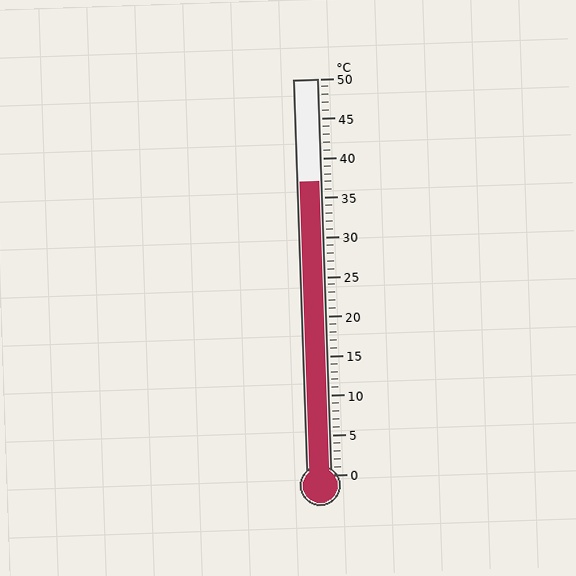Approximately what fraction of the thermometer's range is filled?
The thermometer is filled to approximately 75% of its range.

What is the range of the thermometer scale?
The thermometer scale ranges from 0°C to 50°C.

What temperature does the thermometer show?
The thermometer shows approximately 37°C.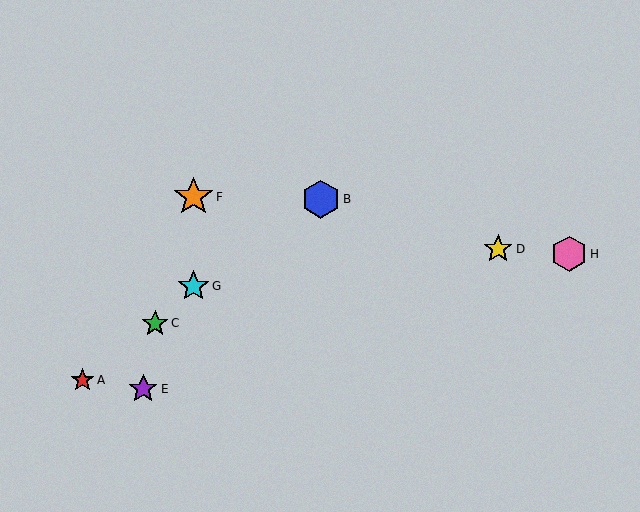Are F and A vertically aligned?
No, F is at x≈194 and A is at x≈82.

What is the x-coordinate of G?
Object G is at x≈194.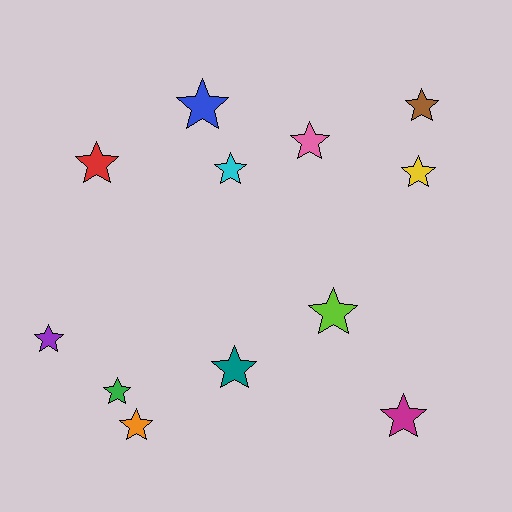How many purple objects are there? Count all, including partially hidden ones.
There is 1 purple object.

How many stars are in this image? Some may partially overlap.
There are 12 stars.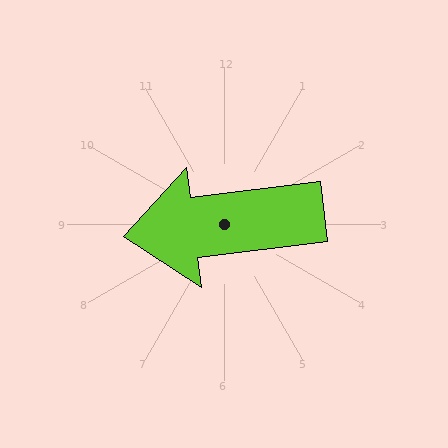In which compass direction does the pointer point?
West.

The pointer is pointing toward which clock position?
Roughly 9 o'clock.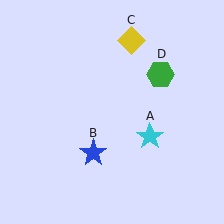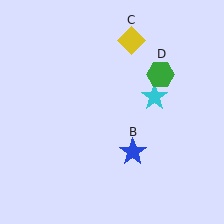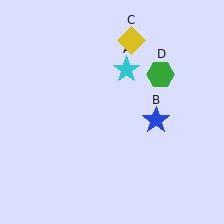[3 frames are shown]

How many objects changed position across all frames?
2 objects changed position: cyan star (object A), blue star (object B).